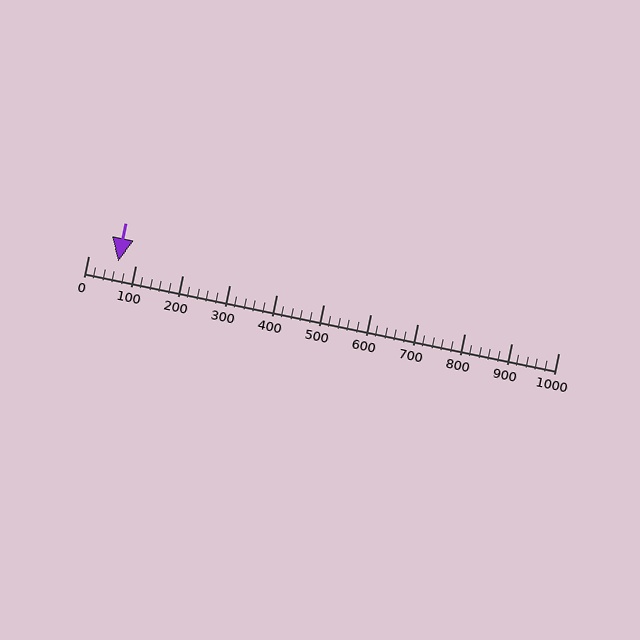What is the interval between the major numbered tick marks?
The major tick marks are spaced 100 units apart.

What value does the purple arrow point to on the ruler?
The purple arrow points to approximately 64.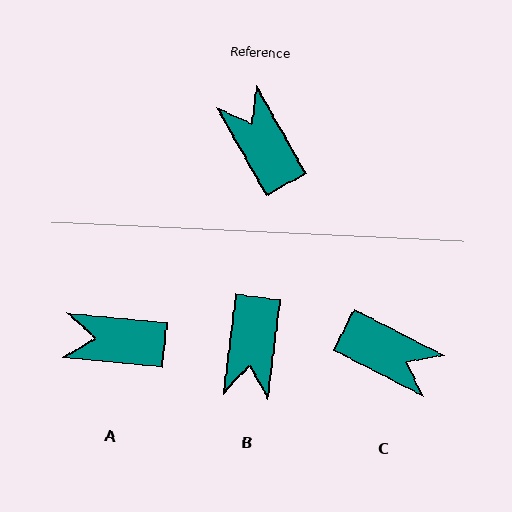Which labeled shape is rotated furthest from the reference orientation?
C, about 146 degrees away.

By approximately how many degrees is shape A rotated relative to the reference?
Approximately 55 degrees counter-clockwise.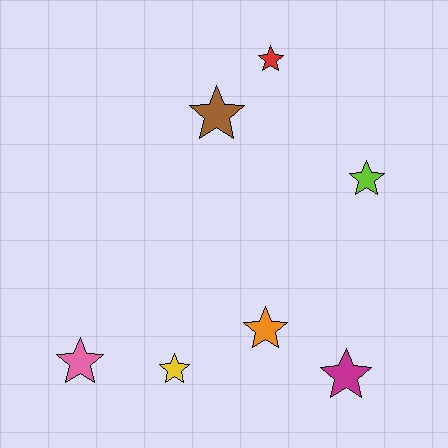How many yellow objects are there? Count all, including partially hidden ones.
There is 1 yellow object.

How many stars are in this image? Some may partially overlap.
There are 7 stars.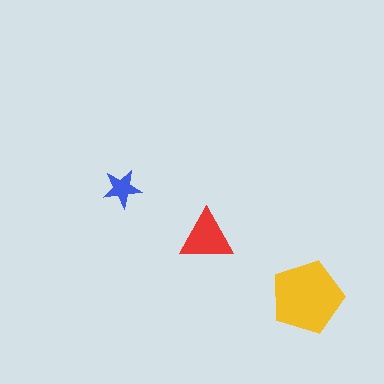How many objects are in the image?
There are 3 objects in the image.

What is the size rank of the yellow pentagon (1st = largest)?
1st.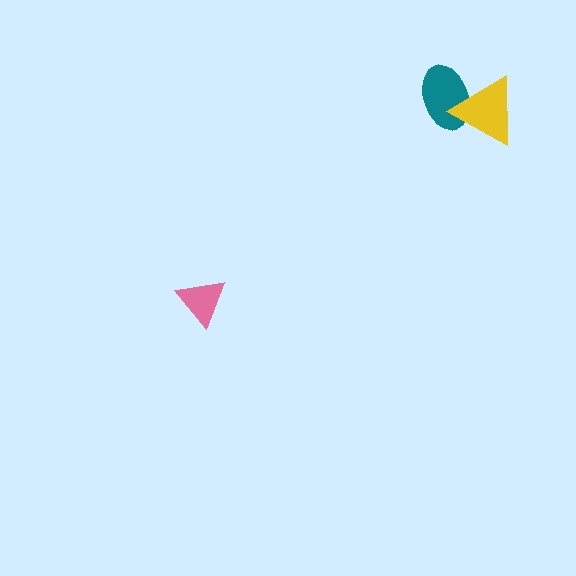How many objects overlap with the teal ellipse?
1 object overlaps with the teal ellipse.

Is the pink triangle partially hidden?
No, no other shape covers it.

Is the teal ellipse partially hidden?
Yes, it is partially covered by another shape.